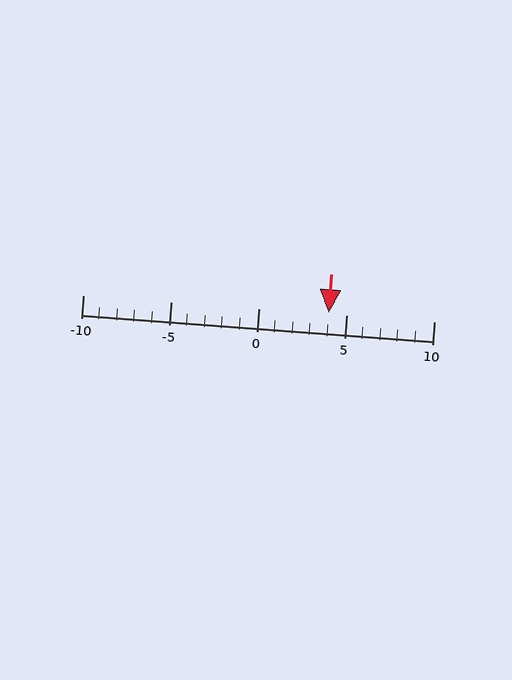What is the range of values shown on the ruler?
The ruler shows values from -10 to 10.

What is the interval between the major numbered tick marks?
The major tick marks are spaced 5 units apart.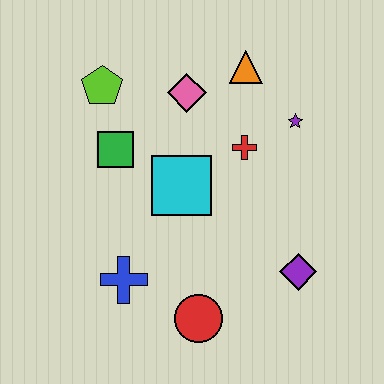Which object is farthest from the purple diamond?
The lime pentagon is farthest from the purple diamond.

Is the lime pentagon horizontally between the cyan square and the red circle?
No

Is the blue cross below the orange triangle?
Yes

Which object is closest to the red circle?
The blue cross is closest to the red circle.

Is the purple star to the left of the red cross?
No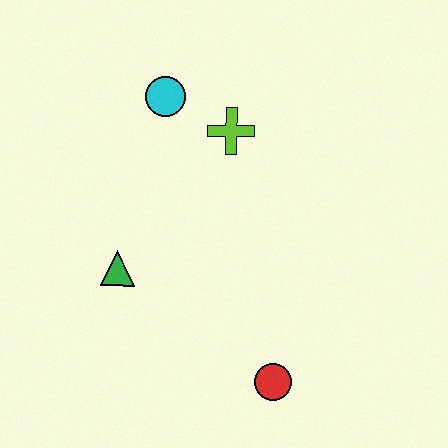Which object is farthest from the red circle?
The cyan circle is farthest from the red circle.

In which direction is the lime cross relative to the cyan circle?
The lime cross is to the right of the cyan circle.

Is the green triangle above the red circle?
Yes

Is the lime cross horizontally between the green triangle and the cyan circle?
No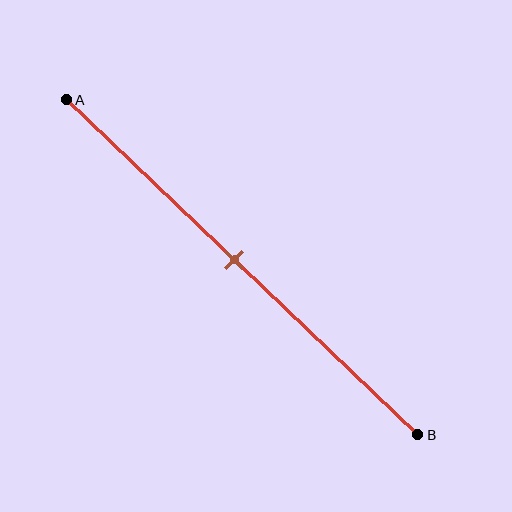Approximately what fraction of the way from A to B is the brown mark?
The brown mark is approximately 50% of the way from A to B.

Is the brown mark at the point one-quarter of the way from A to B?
No, the mark is at about 50% from A, not at the 25% one-quarter point.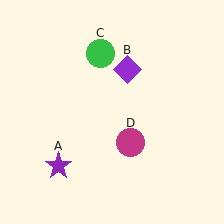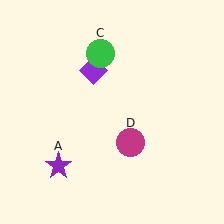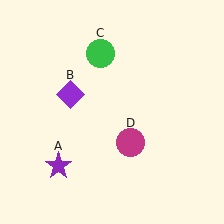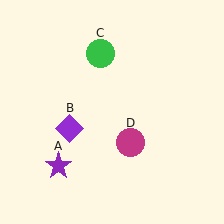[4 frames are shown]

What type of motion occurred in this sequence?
The purple diamond (object B) rotated counterclockwise around the center of the scene.